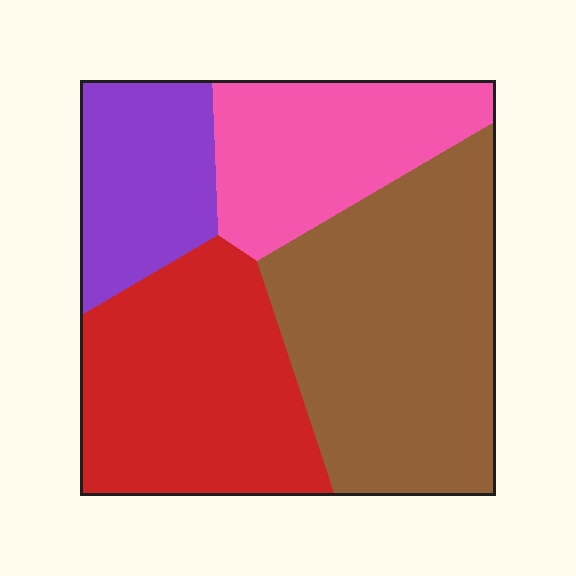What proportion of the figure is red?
Red takes up about one quarter (1/4) of the figure.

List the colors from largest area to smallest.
From largest to smallest: brown, red, pink, purple.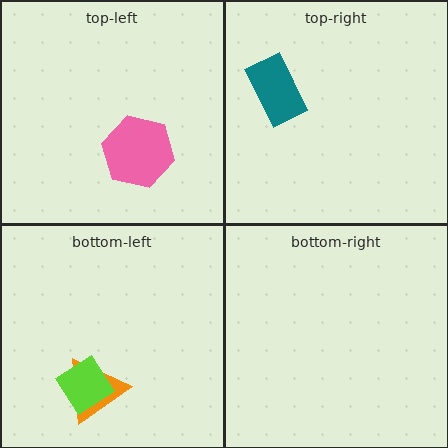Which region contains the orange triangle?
The bottom-left region.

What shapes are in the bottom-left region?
The orange triangle, the lime diamond.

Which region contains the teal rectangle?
The top-right region.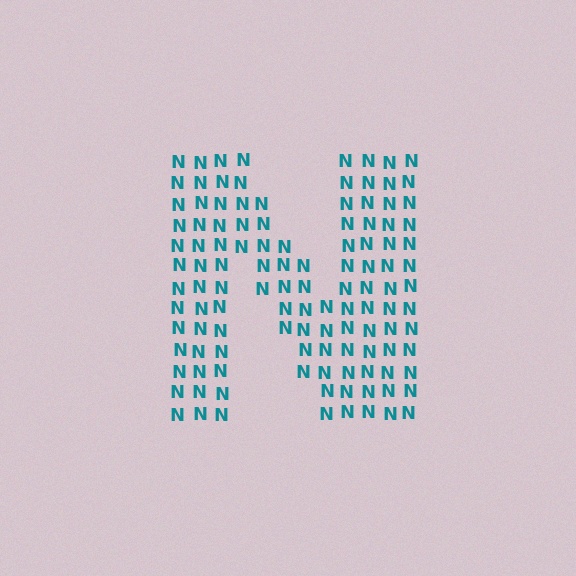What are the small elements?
The small elements are letter N's.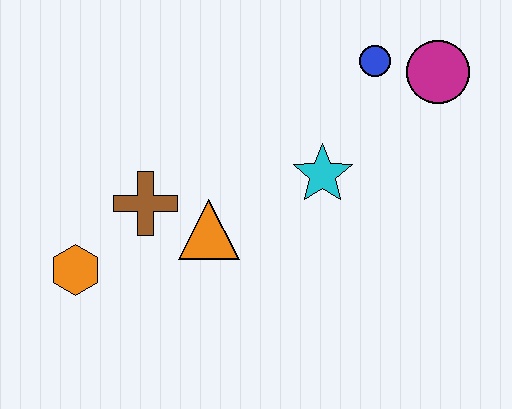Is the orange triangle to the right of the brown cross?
Yes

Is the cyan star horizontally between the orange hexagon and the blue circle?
Yes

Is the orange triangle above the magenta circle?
No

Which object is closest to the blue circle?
The magenta circle is closest to the blue circle.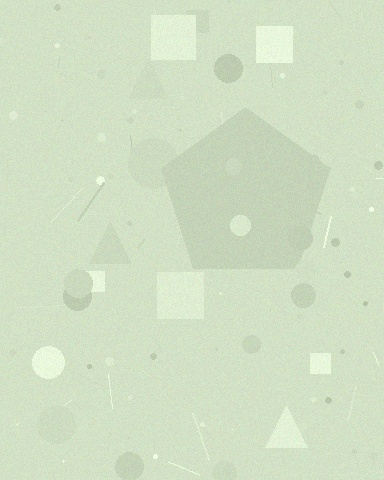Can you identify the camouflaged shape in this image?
The camouflaged shape is a pentagon.